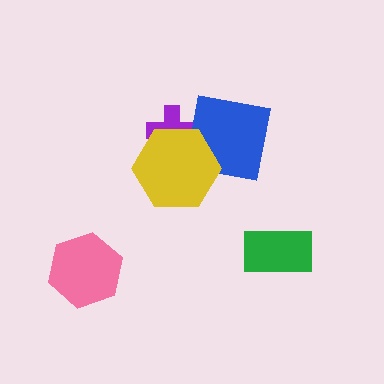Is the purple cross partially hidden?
Yes, it is partially covered by another shape.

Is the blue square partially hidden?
Yes, it is partially covered by another shape.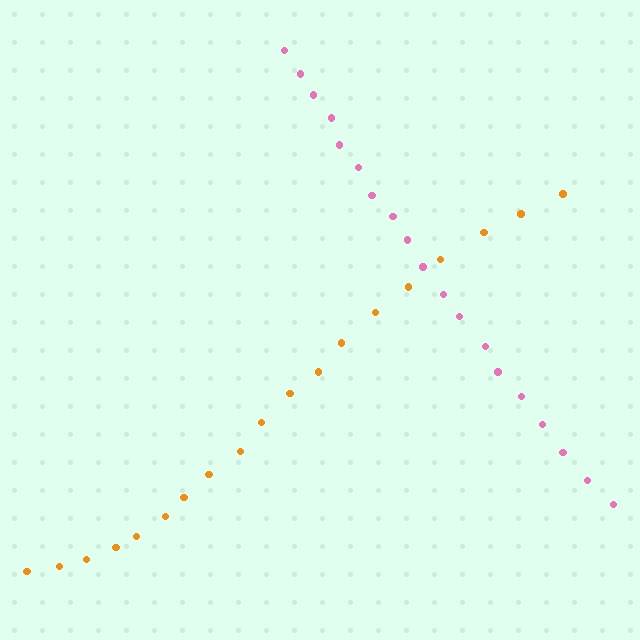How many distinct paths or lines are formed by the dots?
There are 2 distinct paths.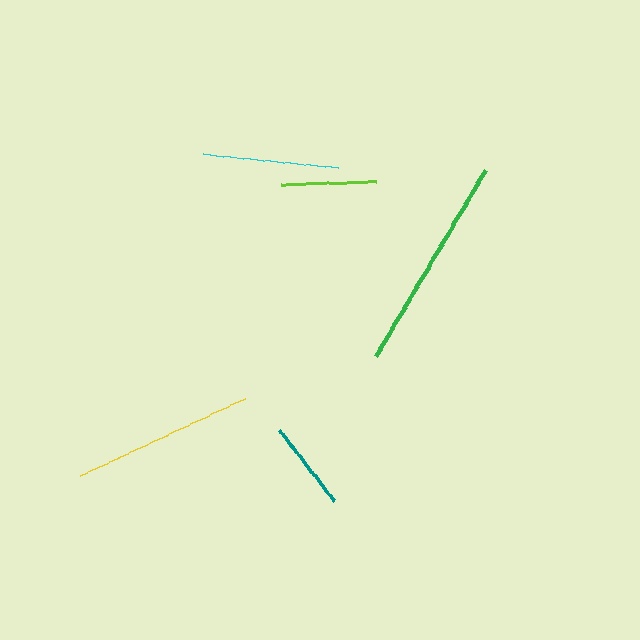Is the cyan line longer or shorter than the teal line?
The cyan line is longer than the teal line.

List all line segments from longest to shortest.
From longest to shortest: green, yellow, cyan, lime, teal.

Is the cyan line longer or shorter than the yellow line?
The yellow line is longer than the cyan line.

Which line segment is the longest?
The green line is the longest at approximately 217 pixels.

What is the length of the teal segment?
The teal segment is approximately 88 pixels long.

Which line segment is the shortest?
The teal line is the shortest at approximately 88 pixels.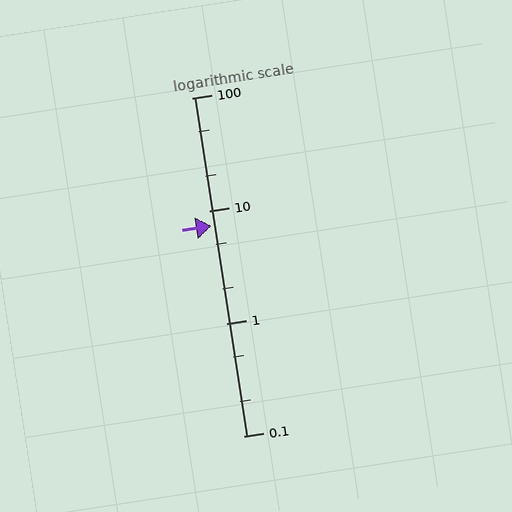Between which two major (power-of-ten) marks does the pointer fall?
The pointer is between 1 and 10.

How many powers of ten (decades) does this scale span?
The scale spans 3 decades, from 0.1 to 100.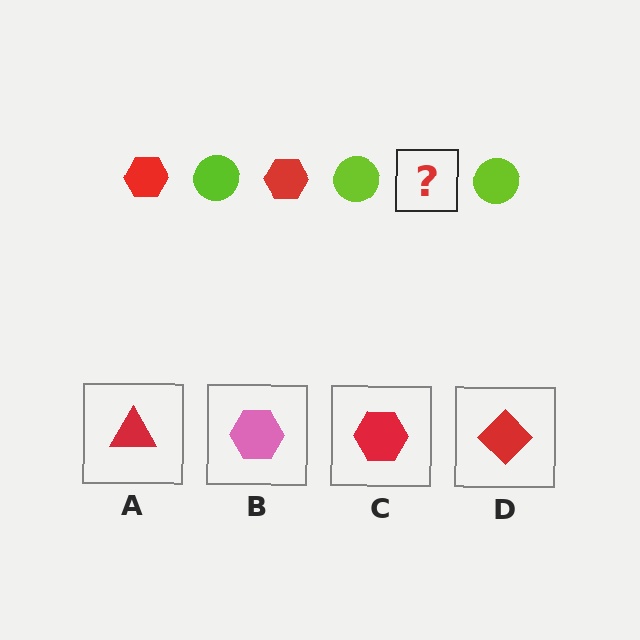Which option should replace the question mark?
Option C.